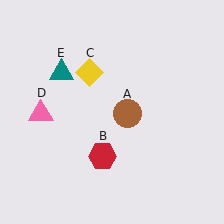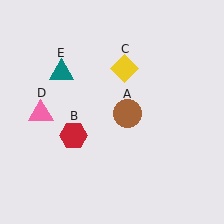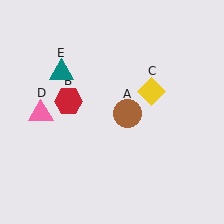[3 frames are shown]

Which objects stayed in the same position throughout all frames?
Brown circle (object A) and pink triangle (object D) and teal triangle (object E) remained stationary.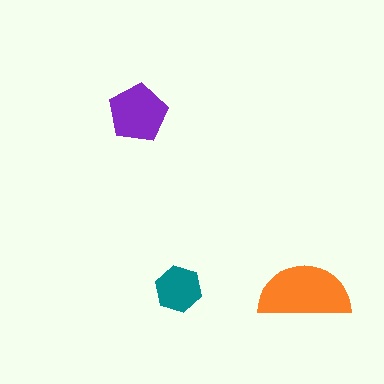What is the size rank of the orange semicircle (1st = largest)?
1st.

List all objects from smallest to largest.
The teal hexagon, the purple pentagon, the orange semicircle.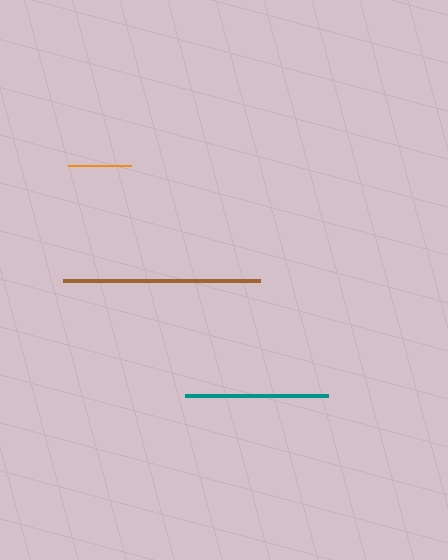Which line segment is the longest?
The brown line is the longest at approximately 197 pixels.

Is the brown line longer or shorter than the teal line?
The brown line is longer than the teal line.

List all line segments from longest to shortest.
From longest to shortest: brown, teal, orange.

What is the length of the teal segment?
The teal segment is approximately 143 pixels long.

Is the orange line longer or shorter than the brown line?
The brown line is longer than the orange line.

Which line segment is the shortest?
The orange line is the shortest at approximately 64 pixels.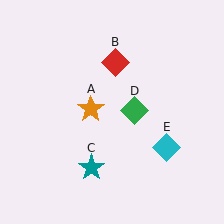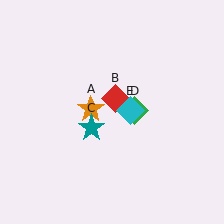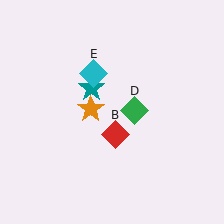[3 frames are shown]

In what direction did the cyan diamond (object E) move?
The cyan diamond (object E) moved up and to the left.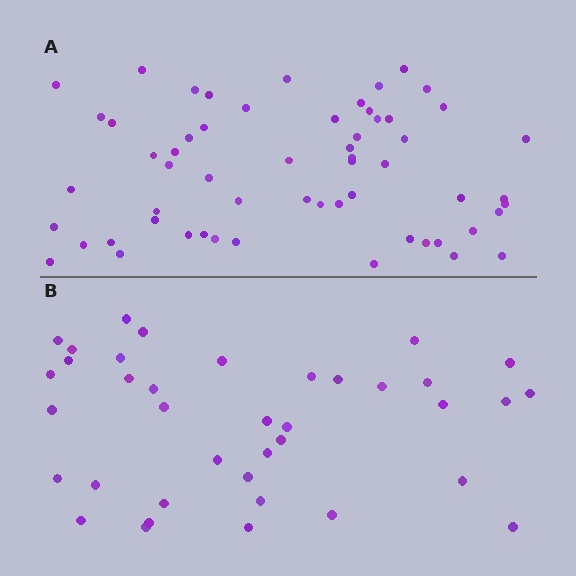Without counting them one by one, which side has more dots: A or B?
Region A (the top region) has more dots.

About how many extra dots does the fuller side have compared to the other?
Region A has approximately 20 more dots than region B.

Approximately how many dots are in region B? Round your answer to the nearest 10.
About 40 dots. (The exact count is 38, which rounds to 40.)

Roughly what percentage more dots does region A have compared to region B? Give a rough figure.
About 55% more.